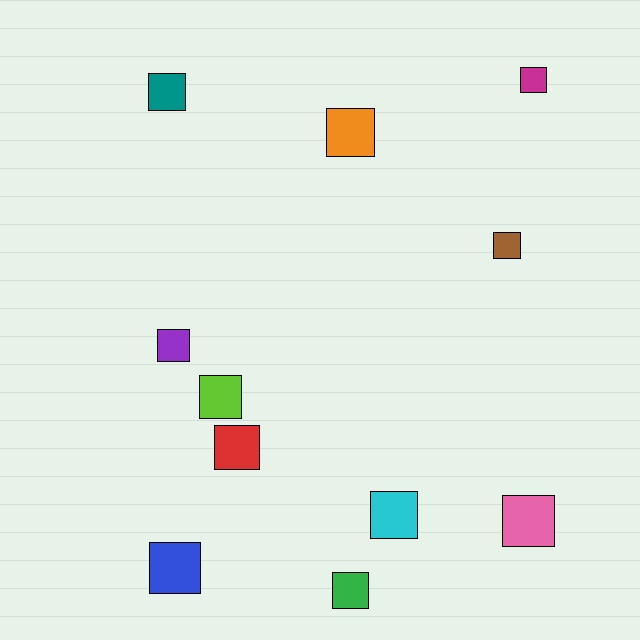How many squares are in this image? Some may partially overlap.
There are 11 squares.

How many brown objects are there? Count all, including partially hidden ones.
There is 1 brown object.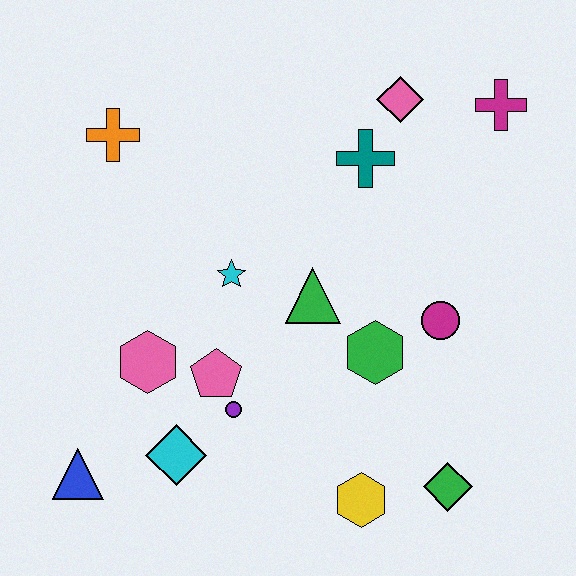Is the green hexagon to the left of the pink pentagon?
No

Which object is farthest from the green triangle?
The blue triangle is farthest from the green triangle.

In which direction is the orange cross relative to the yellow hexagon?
The orange cross is above the yellow hexagon.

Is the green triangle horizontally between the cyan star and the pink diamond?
Yes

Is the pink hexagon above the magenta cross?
No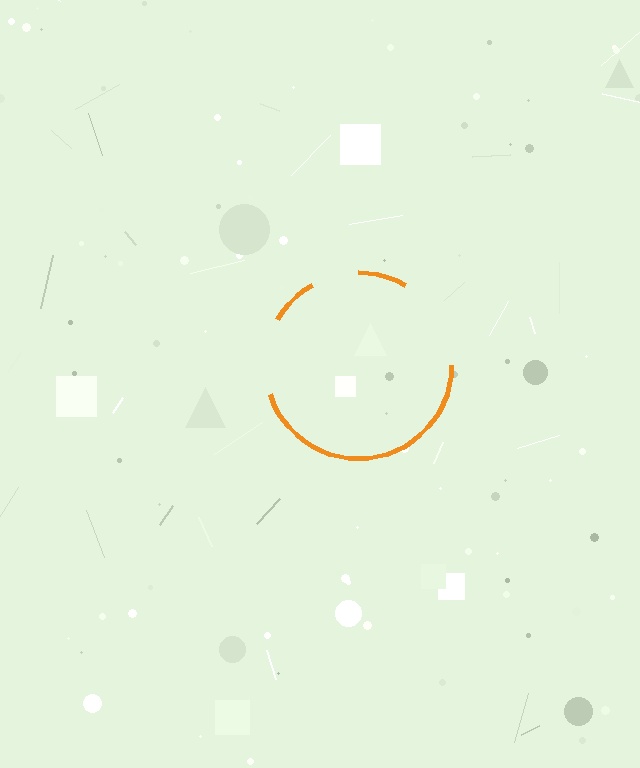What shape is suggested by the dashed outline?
The dashed outline suggests a circle.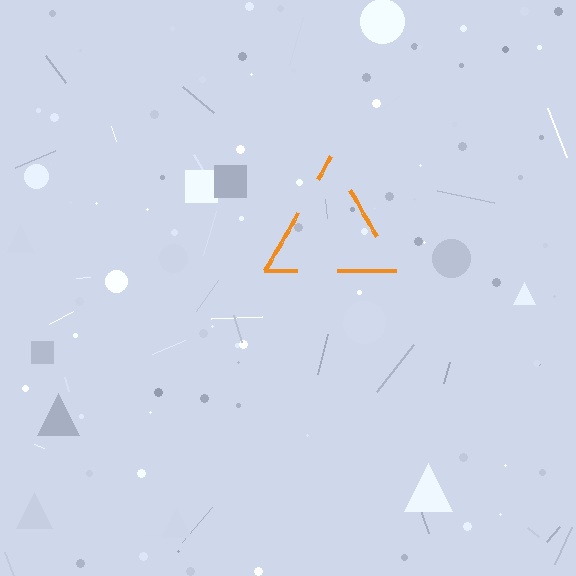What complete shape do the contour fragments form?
The contour fragments form a triangle.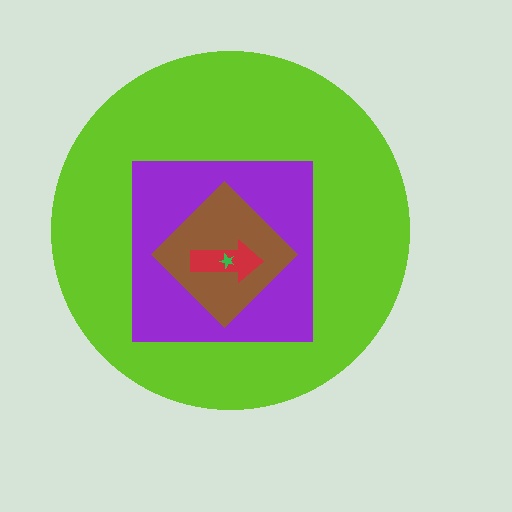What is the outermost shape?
The lime circle.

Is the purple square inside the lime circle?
Yes.